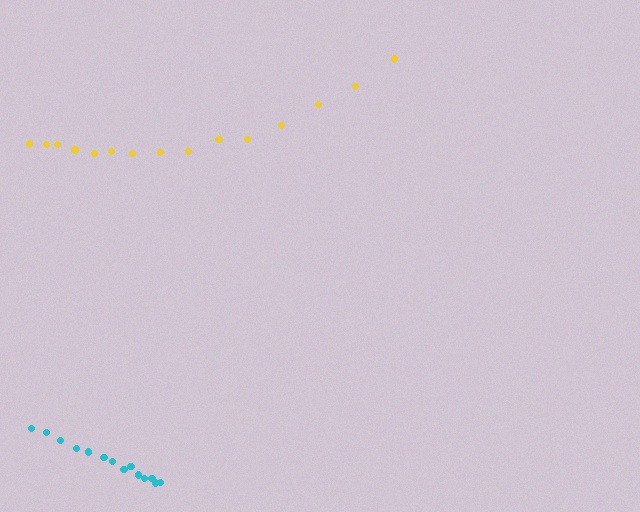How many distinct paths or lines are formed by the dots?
There are 2 distinct paths.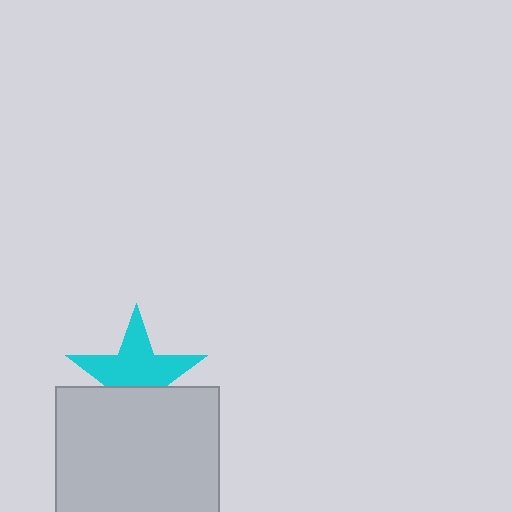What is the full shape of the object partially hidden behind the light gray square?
The partially hidden object is a cyan star.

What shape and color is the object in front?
The object in front is a light gray square.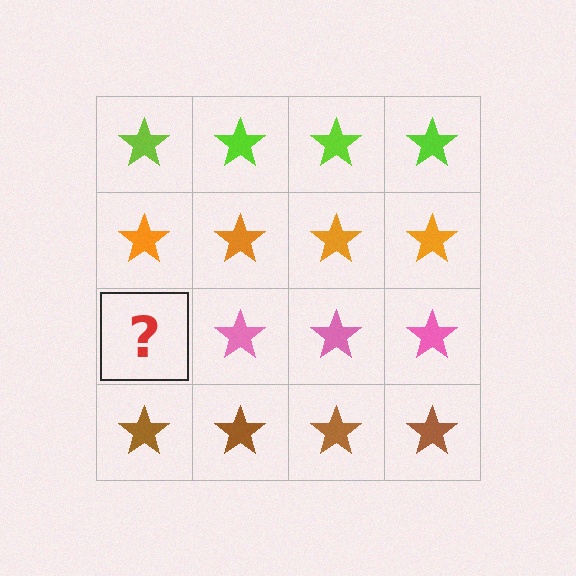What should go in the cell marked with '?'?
The missing cell should contain a pink star.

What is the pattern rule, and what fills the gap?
The rule is that each row has a consistent color. The gap should be filled with a pink star.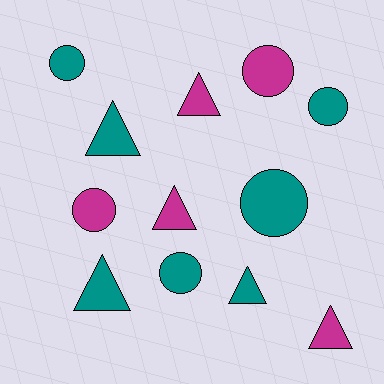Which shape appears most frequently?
Circle, with 6 objects.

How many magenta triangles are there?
There are 3 magenta triangles.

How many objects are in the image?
There are 12 objects.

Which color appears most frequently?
Teal, with 7 objects.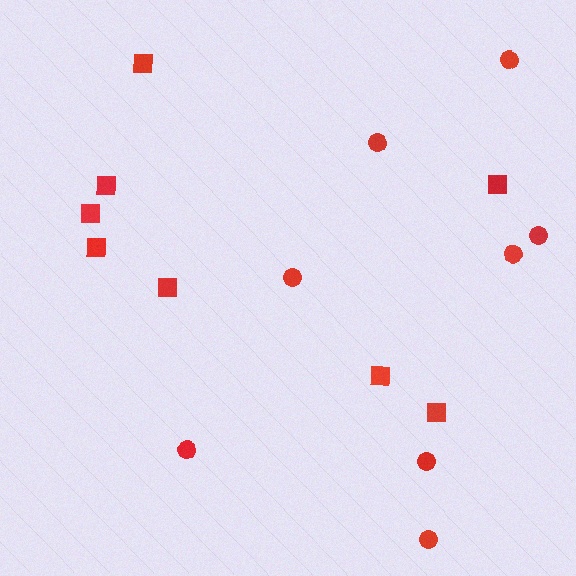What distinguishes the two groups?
There are 2 groups: one group of squares (8) and one group of circles (8).